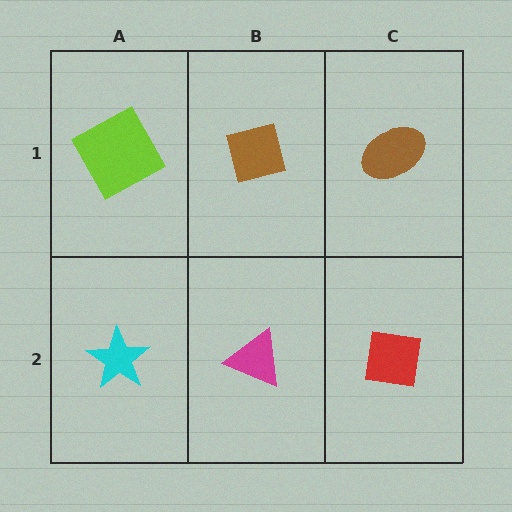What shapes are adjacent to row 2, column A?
A lime square (row 1, column A), a magenta triangle (row 2, column B).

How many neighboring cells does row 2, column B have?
3.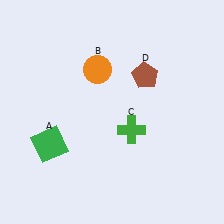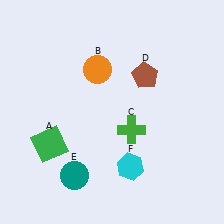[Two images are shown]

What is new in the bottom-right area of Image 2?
A cyan hexagon (F) was added in the bottom-right area of Image 2.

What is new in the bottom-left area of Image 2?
A teal circle (E) was added in the bottom-left area of Image 2.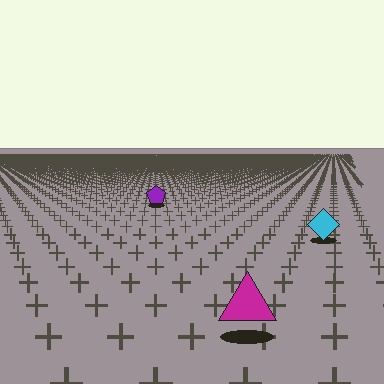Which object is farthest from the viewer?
The purple pentagon is farthest from the viewer. It appears smaller and the ground texture around it is denser.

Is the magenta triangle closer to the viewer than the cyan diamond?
Yes. The magenta triangle is closer — you can tell from the texture gradient: the ground texture is coarser near it.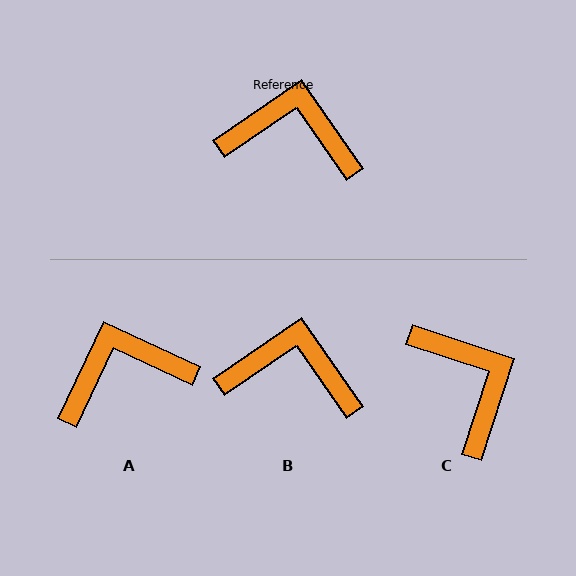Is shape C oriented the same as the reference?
No, it is off by about 53 degrees.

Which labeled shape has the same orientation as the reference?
B.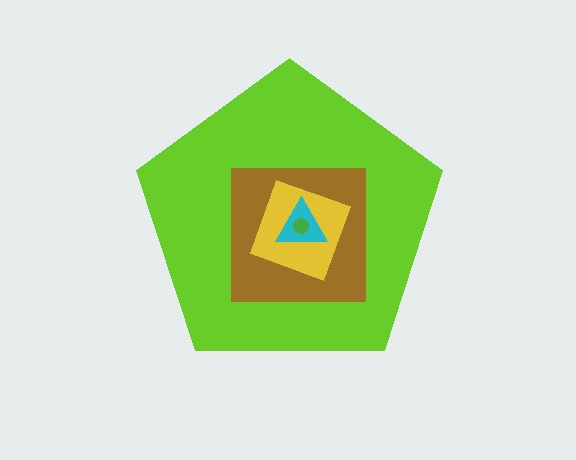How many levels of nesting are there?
5.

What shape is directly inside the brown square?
The yellow diamond.